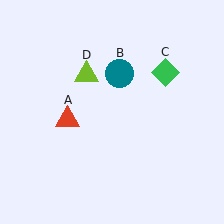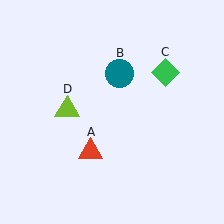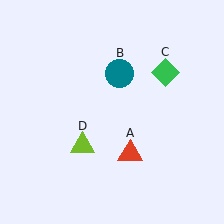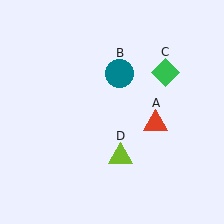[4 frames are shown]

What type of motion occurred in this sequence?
The red triangle (object A), lime triangle (object D) rotated counterclockwise around the center of the scene.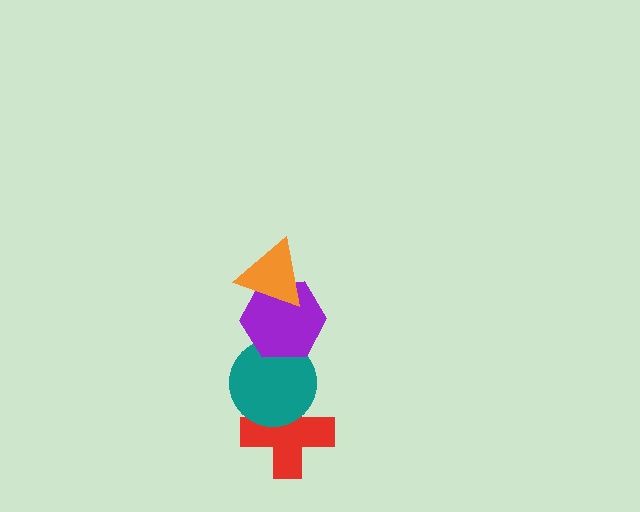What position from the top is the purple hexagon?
The purple hexagon is 2nd from the top.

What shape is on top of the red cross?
The teal circle is on top of the red cross.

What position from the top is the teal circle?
The teal circle is 3rd from the top.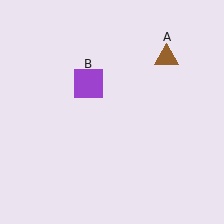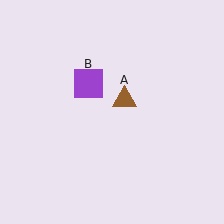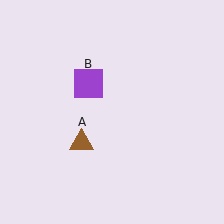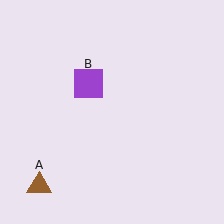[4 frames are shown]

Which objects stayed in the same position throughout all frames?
Purple square (object B) remained stationary.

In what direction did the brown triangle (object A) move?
The brown triangle (object A) moved down and to the left.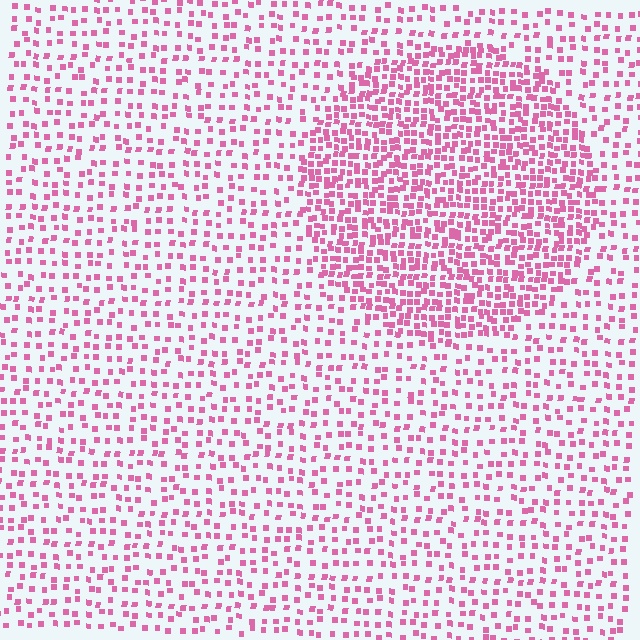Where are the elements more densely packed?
The elements are more densely packed inside the circle boundary.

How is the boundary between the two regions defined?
The boundary is defined by a change in element density (approximately 2.1x ratio). All elements are the same color, size, and shape.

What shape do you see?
I see a circle.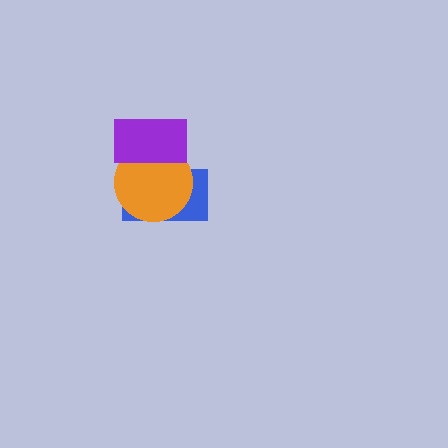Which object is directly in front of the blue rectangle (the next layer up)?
The orange circle is directly in front of the blue rectangle.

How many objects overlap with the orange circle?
2 objects overlap with the orange circle.